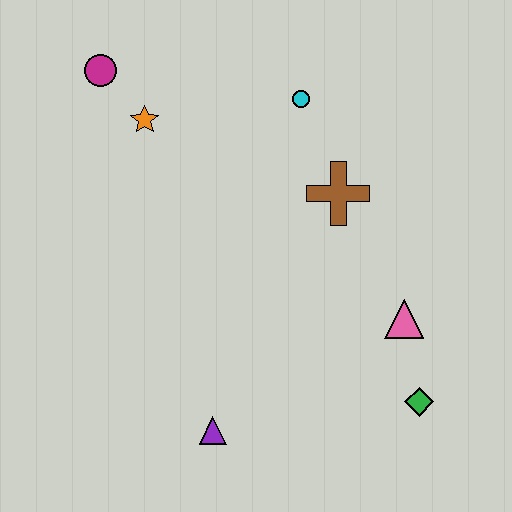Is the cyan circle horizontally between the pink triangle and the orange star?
Yes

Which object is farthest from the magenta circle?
The green diamond is farthest from the magenta circle.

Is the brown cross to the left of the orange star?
No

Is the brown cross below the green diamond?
No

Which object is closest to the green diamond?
The pink triangle is closest to the green diamond.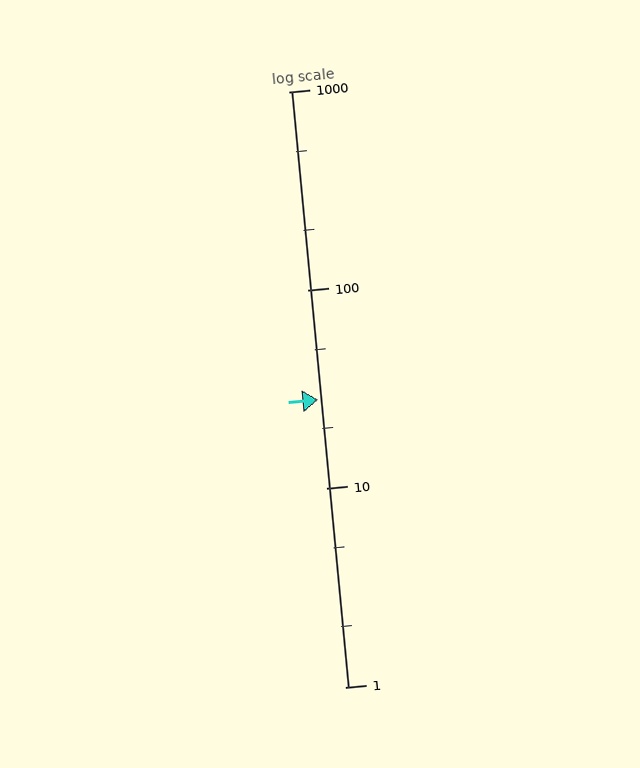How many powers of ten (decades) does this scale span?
The scale spans 3 decades, from 1 to 1000.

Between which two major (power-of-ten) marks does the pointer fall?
The pointer is between 10 and 100.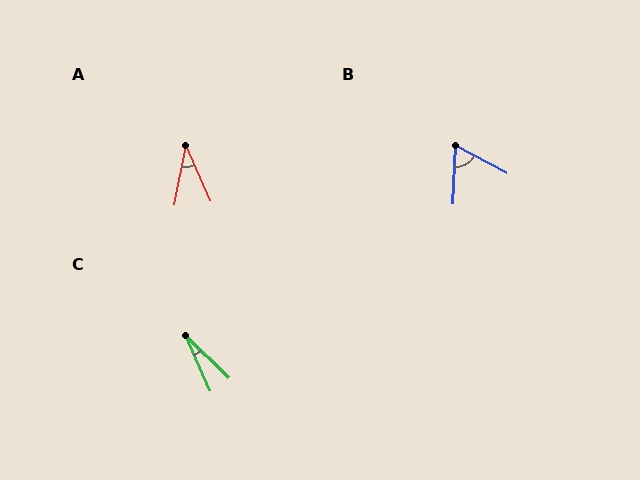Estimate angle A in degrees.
Approximately 35 degrees.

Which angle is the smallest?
C, at approximately 23 degrees.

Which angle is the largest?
B, at approximately 64 degrees.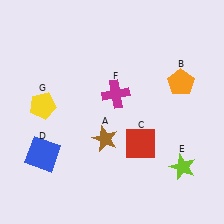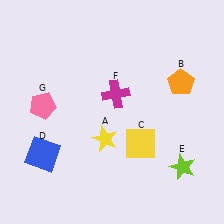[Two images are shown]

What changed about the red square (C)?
In Image 1, C is red. In Image 2, it changed to yellow.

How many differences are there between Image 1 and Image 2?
There are 3 differences between the two images.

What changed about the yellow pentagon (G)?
In Image 1, G is yellow. In Image 2, it changed to pink.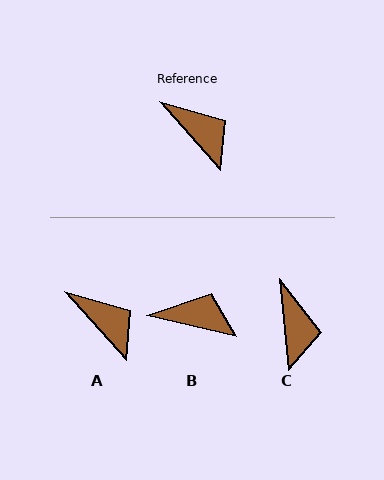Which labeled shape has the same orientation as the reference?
A.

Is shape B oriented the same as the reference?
No, it is off by about 35 degrees.